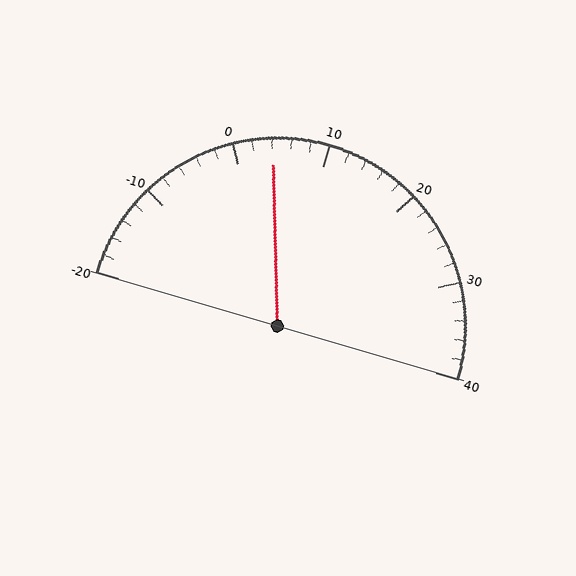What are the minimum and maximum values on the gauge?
The gauge ranges from -20 to 40.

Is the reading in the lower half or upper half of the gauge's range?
The reading is in the lower half of the range (-20 to 40).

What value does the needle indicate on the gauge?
The needle indicates approximately 4.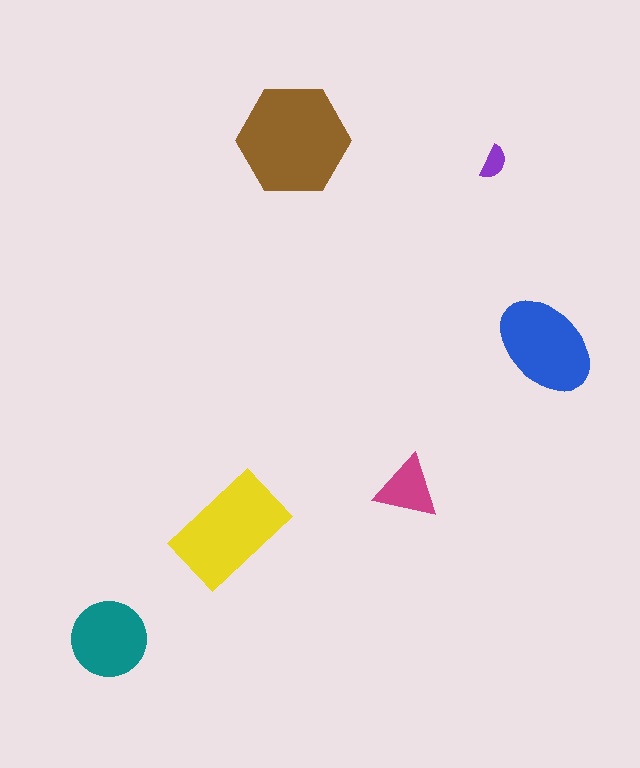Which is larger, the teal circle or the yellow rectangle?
The yellow rectangle.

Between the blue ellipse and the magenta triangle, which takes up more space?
The blue ellipse.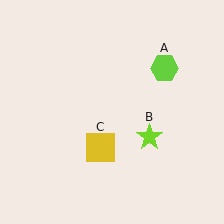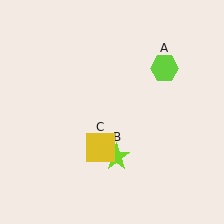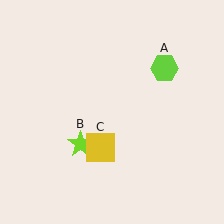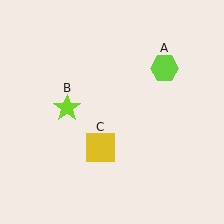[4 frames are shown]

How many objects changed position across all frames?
1 object changed position: lime star (object B).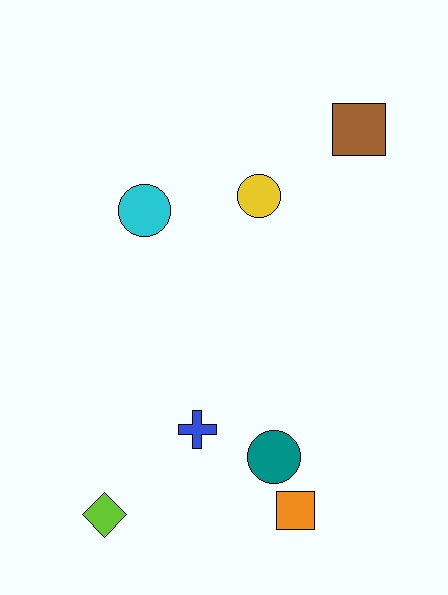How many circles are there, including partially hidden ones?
There are 3 circles.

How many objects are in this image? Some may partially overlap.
There are 7 objects.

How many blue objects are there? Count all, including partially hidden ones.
There is 1 blue object.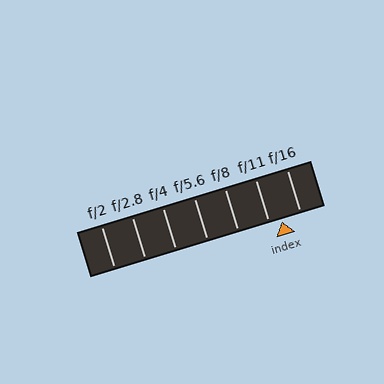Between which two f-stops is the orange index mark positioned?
The index mark is between f/11 and f/16.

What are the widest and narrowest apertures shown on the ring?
The widest aperture shown is f/2 and the narrowest is f/16.